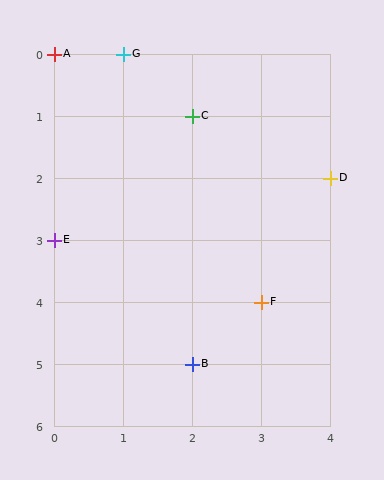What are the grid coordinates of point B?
Point B is at grid coordinates (2, 5).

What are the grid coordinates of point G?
Point G is at grid coordinates (1, 0).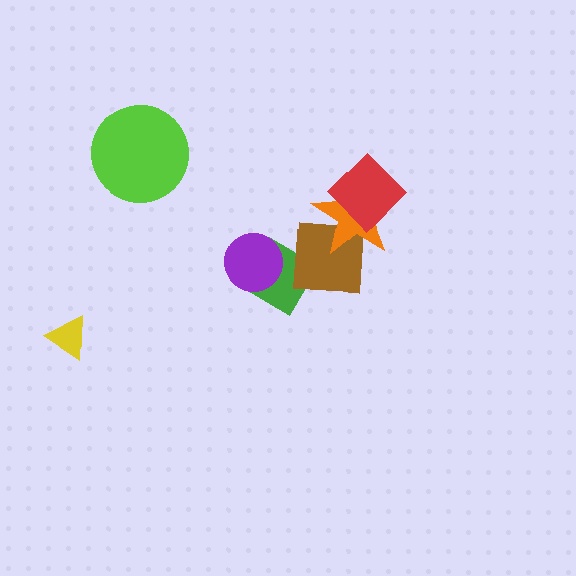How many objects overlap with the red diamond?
2 objects overlap with the red diamond.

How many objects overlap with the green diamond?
2 objects overlap with the green diamond.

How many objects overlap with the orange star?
2 objects overlap with the orange star.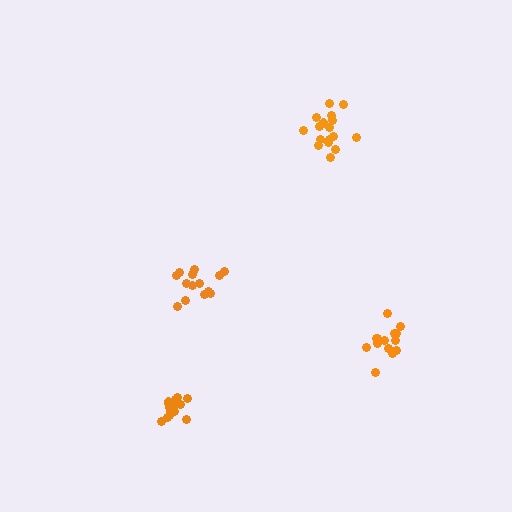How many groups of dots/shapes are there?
There are 4 groups.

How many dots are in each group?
Group 1: 17 dots, Group 2: 15 dots, Group 3: 14 dots, Group 4: 14 dots (60 total).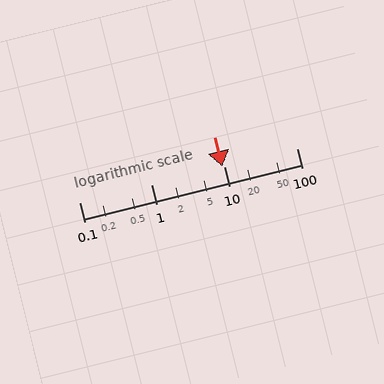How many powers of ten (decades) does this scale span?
The scale spans 3 decades, from 0.1 to 100.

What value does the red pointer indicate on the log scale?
The pointer indicates approximately 9.5.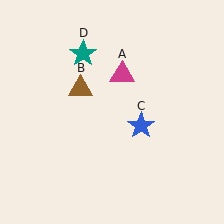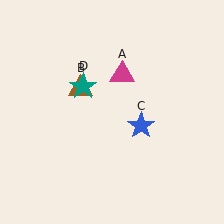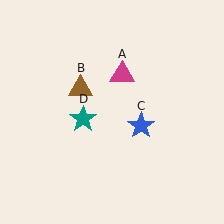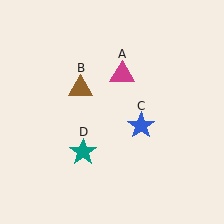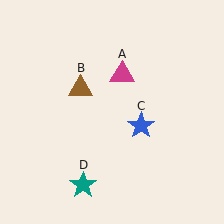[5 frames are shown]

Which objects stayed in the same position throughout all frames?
Magenta triangle (object A) and brown triangle (object B) and blue star (object C) remained stationary.